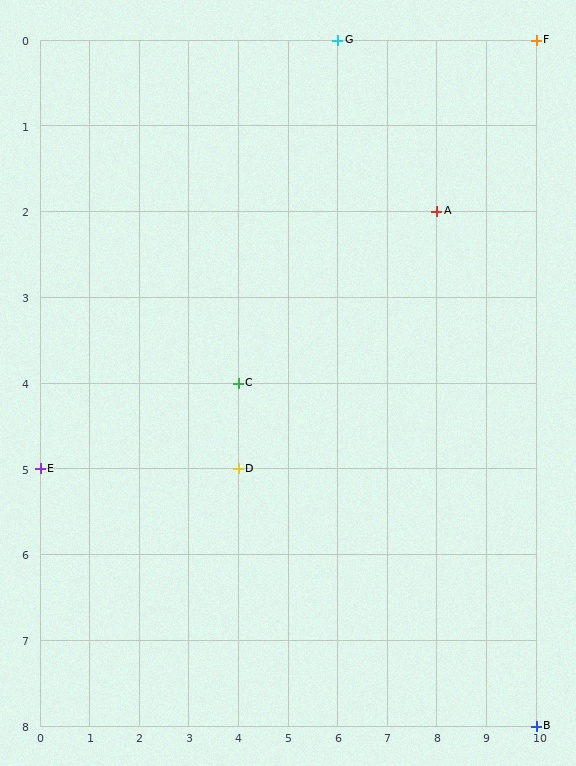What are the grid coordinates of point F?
Point F is at grid coordinates (10, 0).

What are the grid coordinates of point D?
Point D is at grid coordinates (4, 5).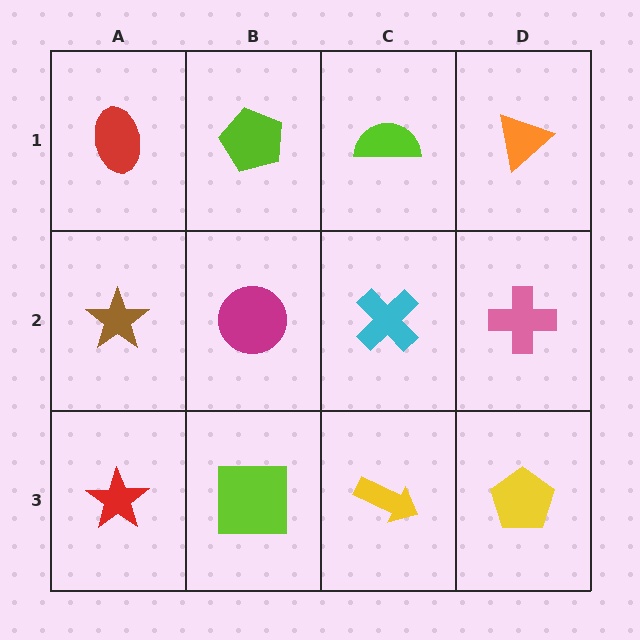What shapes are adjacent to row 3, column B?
A magenta circle (row 2, column B), a red star (row 3, column A), a yellow arrow (row 3, column C).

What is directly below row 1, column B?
A magenta circle.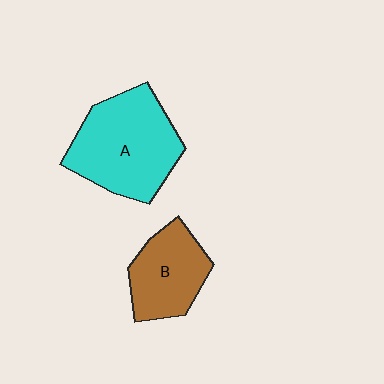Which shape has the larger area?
Shape A (cyan).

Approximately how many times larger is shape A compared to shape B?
Approximately 1.6 times.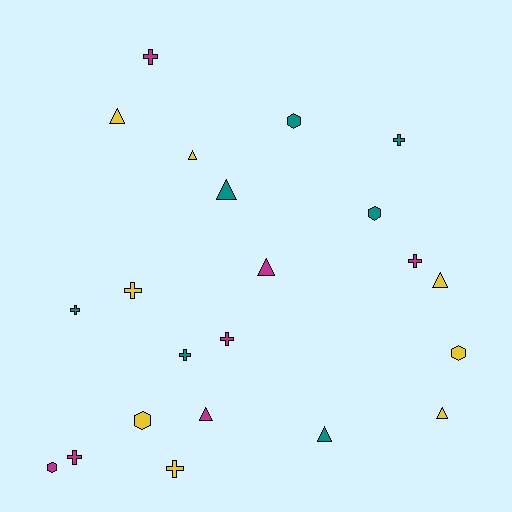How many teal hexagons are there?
There are 2 teal hexagons.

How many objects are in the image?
There are 22 objects.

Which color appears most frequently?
Yellow, with 8 objects.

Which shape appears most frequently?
Cross, with 9 objects.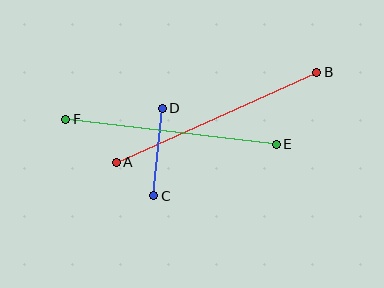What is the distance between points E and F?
The distance is approximately 212 pixels.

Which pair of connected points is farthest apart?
Points A and B are farthest apart.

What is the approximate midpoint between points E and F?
The midpoint is at approximately (171, 132) pixels.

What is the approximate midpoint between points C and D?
The midpoint is at approximately (158, 152) pixels.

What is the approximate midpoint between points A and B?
The midpoint is at approximately (217, 117) pixels.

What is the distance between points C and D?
The distance is approximately 88 pixels.